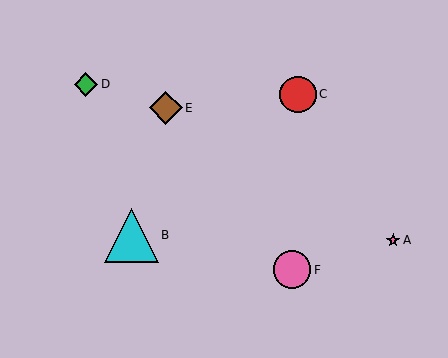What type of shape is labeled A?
Shape A is a pink star.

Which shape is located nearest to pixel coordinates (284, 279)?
The pink circle (labeled F) at (292, 270) is nearest to that location.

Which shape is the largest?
The cyan triangle (labeled B) is the largest.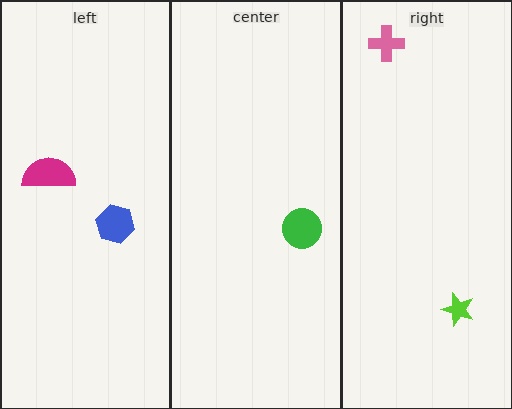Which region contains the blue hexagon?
The left region.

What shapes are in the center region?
The green circle.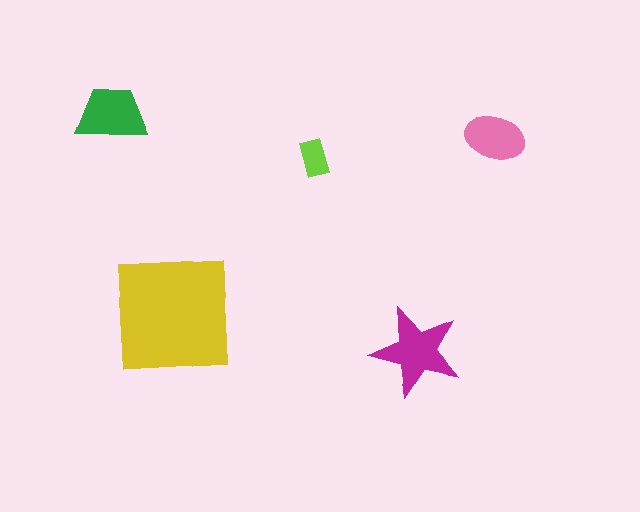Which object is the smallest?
The lime rectangle.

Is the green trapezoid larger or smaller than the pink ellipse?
Larger.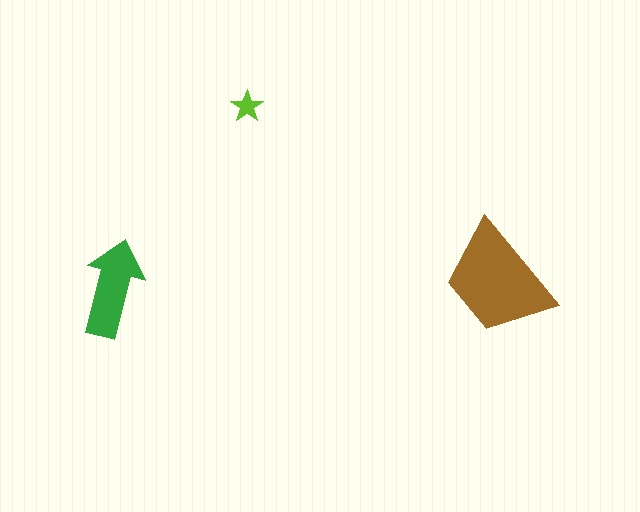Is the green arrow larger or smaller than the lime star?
Larger.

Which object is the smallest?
The lime star.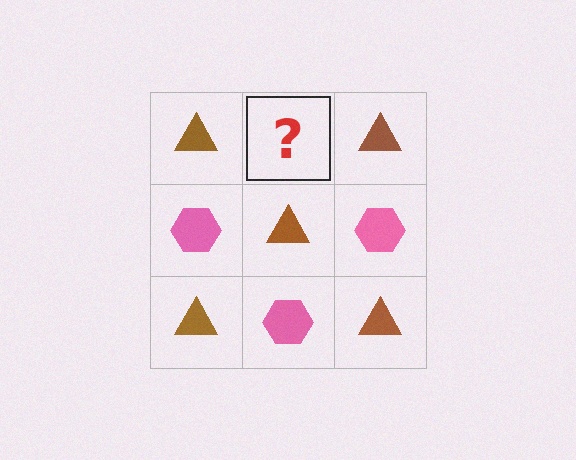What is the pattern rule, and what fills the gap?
The rule is that it alternates brown triangle and pink hexagon in a checkerboard pattern. The gap should be filled with a pink hexagon.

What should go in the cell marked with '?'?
The missing cell should contain a pink hexagon.